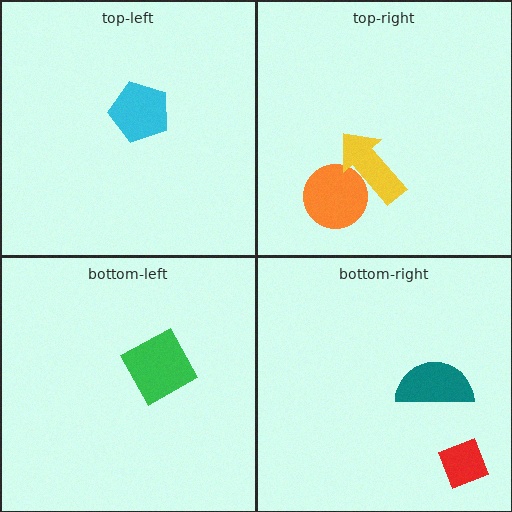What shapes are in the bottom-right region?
The red diamond, the teal semicircle.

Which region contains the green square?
The bottom-left region.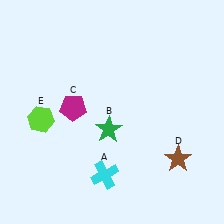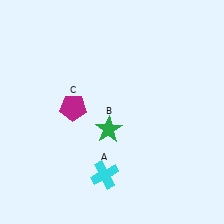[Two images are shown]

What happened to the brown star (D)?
The brown star (D) was removed in Image 2. It was in the bottom-right area of Image 1.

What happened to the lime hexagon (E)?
The lime hexagon (E) was removed in Image 2. It was in the bottom-left area of Image 1.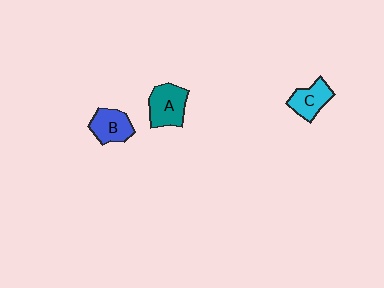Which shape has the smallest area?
Shape C (cyan).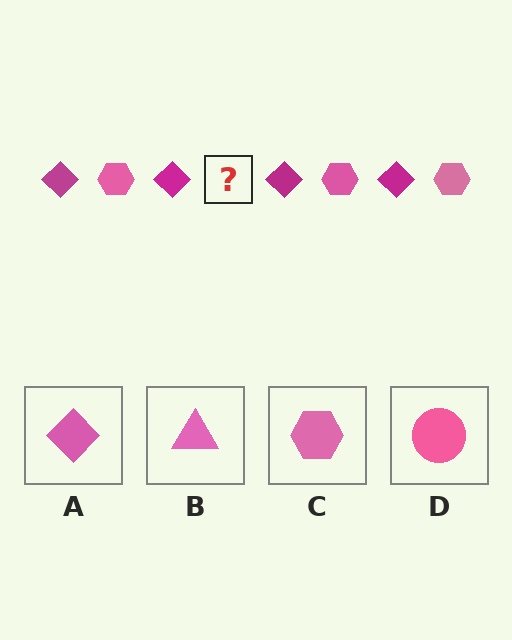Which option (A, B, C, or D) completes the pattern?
C.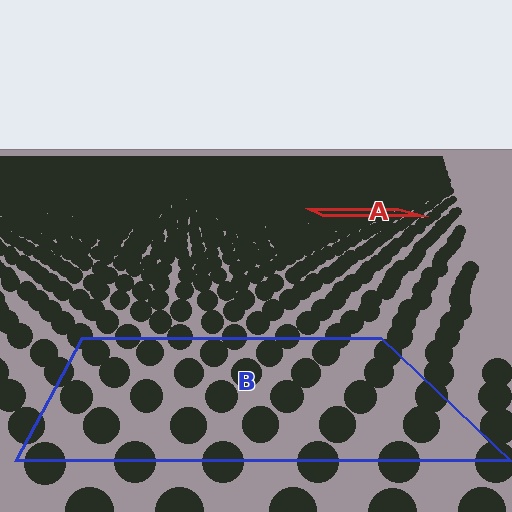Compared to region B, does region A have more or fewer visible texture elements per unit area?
Region A has more texture elements per unit area — they are packed more densely because it is farther away.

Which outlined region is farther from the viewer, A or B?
Region A is farther from the viewer — the texture elements inside it appear smaller and more densely packed.